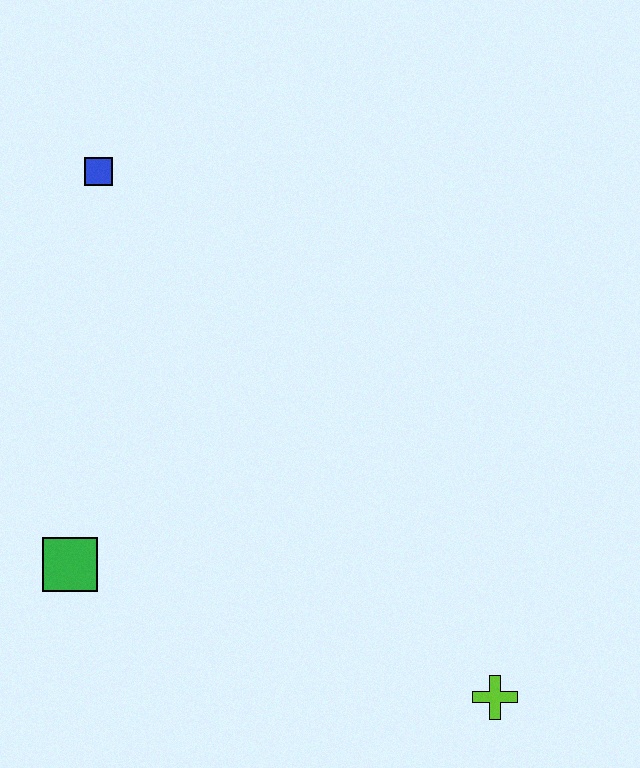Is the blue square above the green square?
Yes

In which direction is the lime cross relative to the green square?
The lime cross is to the right of the green square.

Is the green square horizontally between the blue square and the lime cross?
No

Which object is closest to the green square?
The blue square is closest to the green square.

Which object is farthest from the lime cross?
The blue square is farthest from the lime cross.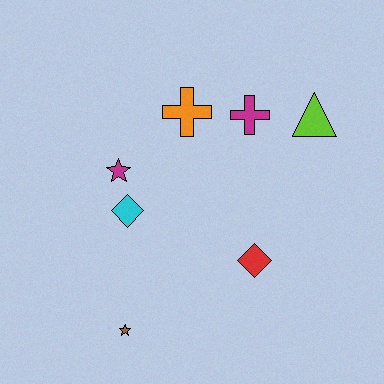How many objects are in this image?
There are 7 objects.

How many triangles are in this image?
There is 1 triangle.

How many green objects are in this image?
There are no green objects.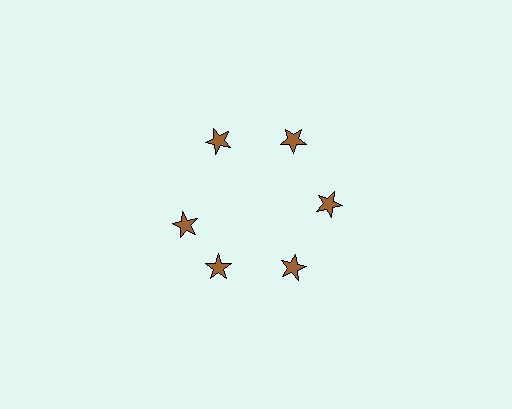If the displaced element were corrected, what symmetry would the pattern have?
It would have 6-fold rotational symmetry — the pattern would map onto itself every 60 degrees.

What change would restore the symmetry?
The symmetry would be restored by rotating it back into even spacing with its neighbors so that all 6 stars sit at equal angles and equal distance from the center.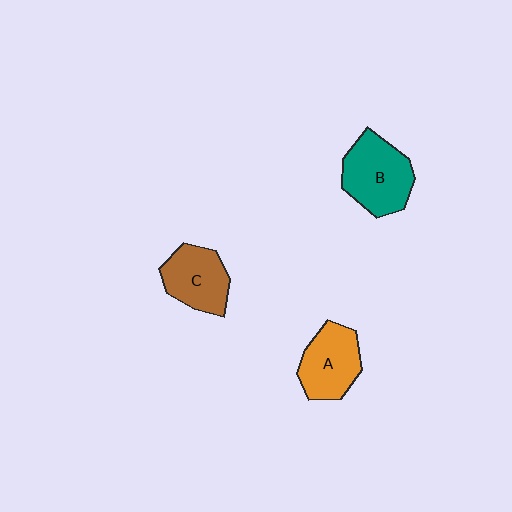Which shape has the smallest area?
Shape C (brown).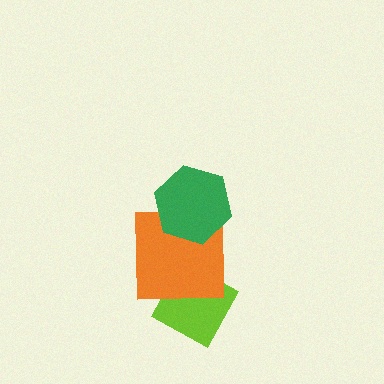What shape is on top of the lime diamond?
The orange square is on top of the lime diamond.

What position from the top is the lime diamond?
The lime diamond is 3rd from the top.